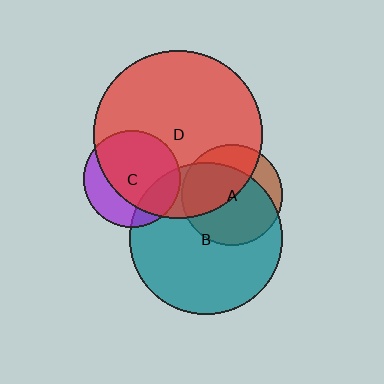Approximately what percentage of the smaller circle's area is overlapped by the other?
Approximately 20%.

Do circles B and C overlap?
Yes.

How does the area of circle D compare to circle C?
Approximately 3.0 times.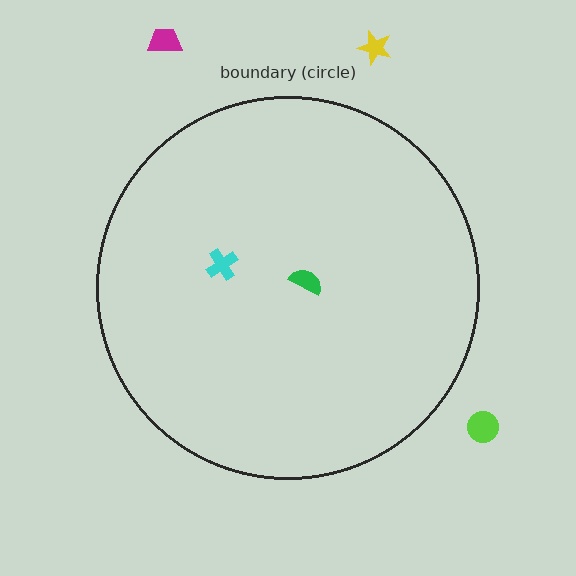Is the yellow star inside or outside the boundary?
Outside.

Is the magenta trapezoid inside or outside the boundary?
Outside.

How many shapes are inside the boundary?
2 inside, 3 outside.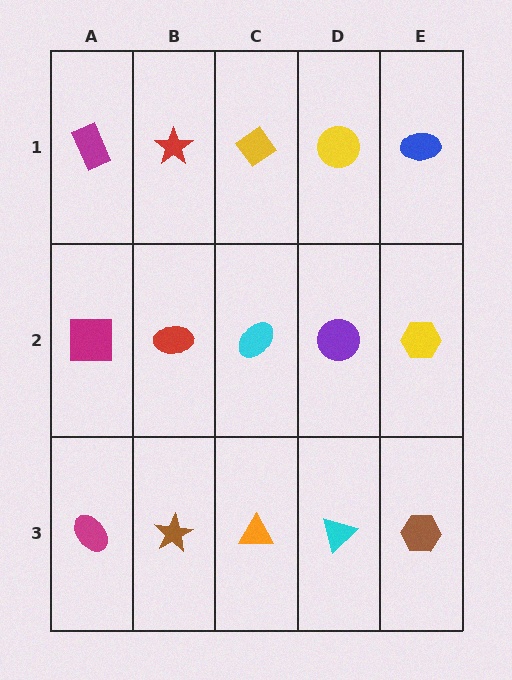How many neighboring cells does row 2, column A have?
3.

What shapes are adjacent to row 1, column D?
A purple circle (row 2, column D), a yellow diamond (row 1, column C), a blue ellipse (row 1, column E).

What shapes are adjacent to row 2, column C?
A yellow diamond (row 1, column C), an orange triangle (row 3, column C), a red ellipse (row 2, column B), a purple circle (row 2, column D).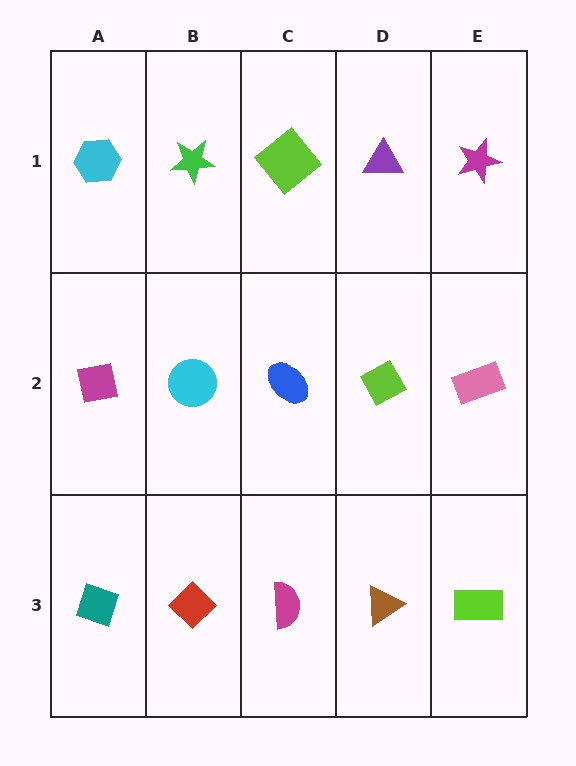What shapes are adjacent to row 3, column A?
A magenta square (row 2, column A), a red diamond (row 3, column B).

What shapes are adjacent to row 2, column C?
A lime diamond (row 1, column C), a magenta semicircle (row 3, column C), a cyan circle (row 2, column B), a lime diamond (row 2, column D).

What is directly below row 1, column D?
A lime diamond.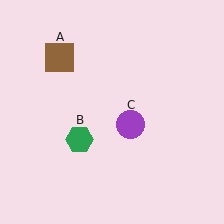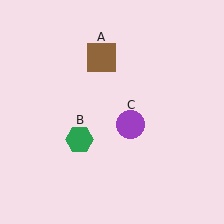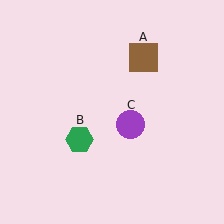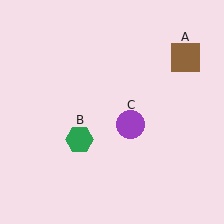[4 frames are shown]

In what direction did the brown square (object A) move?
The brown square (object A) moved right.